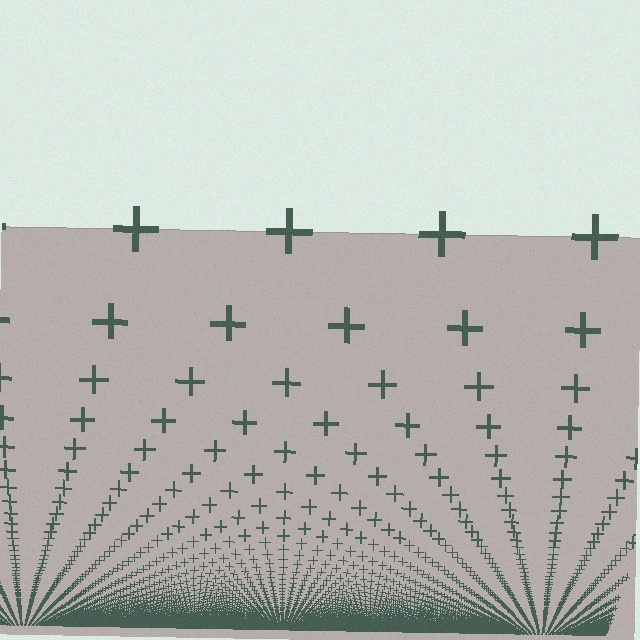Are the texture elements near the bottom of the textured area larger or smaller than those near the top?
Smaller. The gradient is inverted — elements near the bottom are smaller and denser.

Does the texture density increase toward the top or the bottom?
Density increases toward the bottom.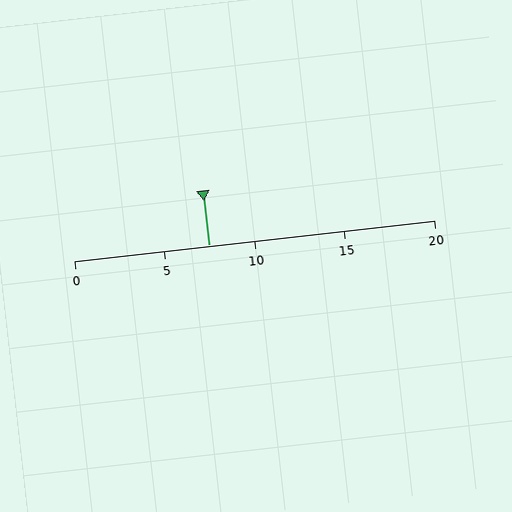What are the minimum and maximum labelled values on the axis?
The axis runs from 0 to 20.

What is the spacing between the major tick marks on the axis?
The major ticks are spaced 5 apart.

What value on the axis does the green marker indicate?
The marker indicates approximately 7.5.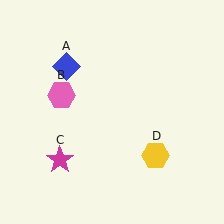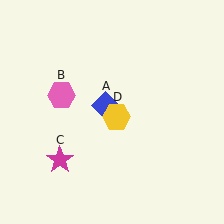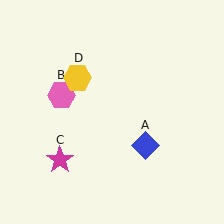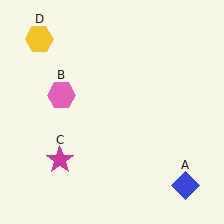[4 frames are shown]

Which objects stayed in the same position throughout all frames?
Pink hexagon (object B) and magenta star (object C) remained stationary.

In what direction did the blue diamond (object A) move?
The blue diamond (object A) moved down and to the right.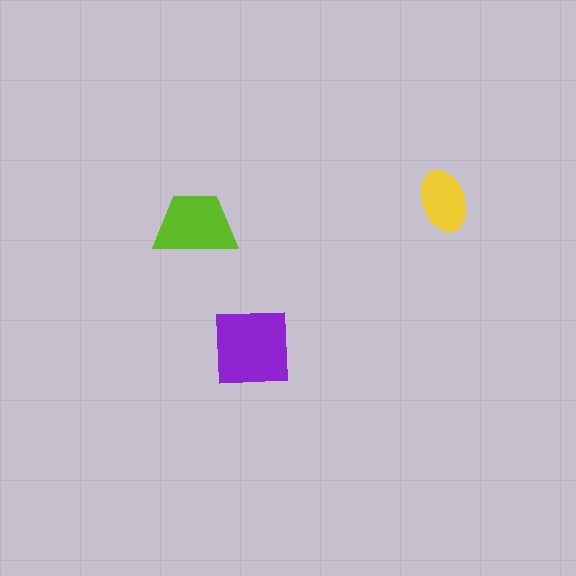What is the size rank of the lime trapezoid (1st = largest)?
2nd.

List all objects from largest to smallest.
The purple square, the lime trapezoid, the yellow ellipse.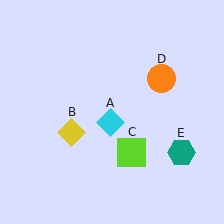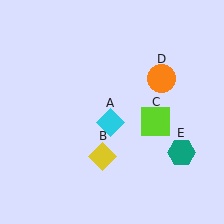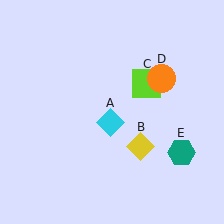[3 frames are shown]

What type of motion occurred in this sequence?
The yellow diamond (object B), lime square (object C) rotated counterclockwise around the center of the scene.